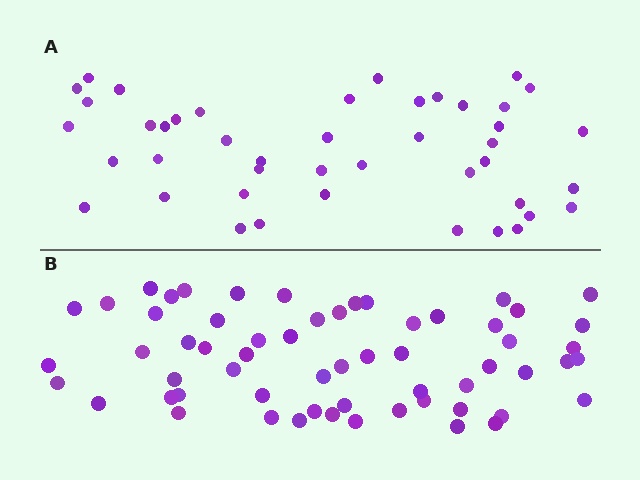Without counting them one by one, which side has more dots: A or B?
Region B (the bottom region) has more dots.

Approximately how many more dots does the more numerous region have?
Region B has approximately 15 more dots than region A.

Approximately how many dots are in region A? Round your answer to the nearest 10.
About 40 dots. (The exact count is 44, which rounds to 40.)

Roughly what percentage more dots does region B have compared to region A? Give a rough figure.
About 35% more.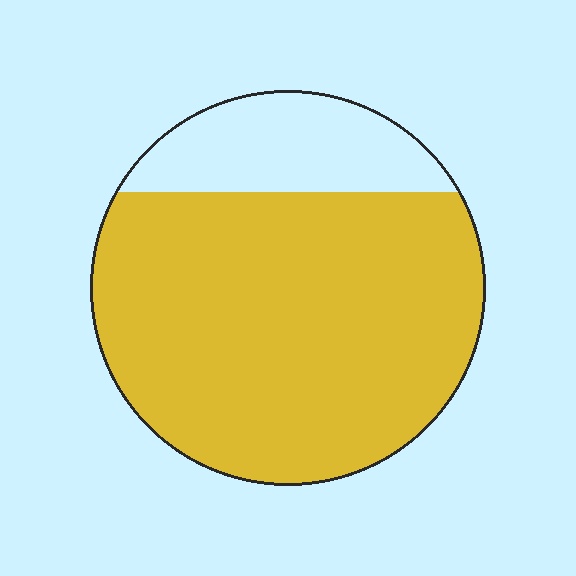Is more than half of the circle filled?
Yes.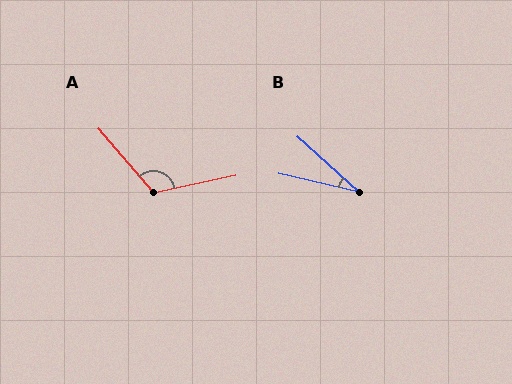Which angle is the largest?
A, at approximately 119 degrees.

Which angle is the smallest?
B, at approximately 29 degrees.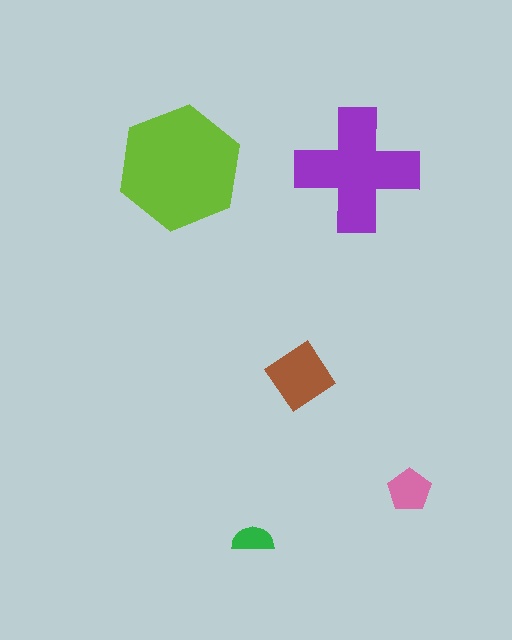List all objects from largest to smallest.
The lime hexagon, the purple cross, the brown diamond, the pink pentagon, the green semicircle.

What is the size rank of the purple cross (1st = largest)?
2nd.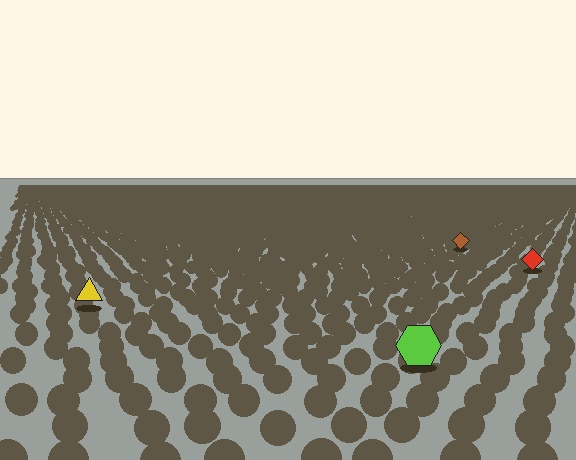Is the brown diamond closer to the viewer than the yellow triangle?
No. The yellow triangle is closer — you can tell from the texture gradient: the ground texture is coarser near it.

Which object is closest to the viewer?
The lime hexagon is closest. The texture marks near it are larger and more spread out.